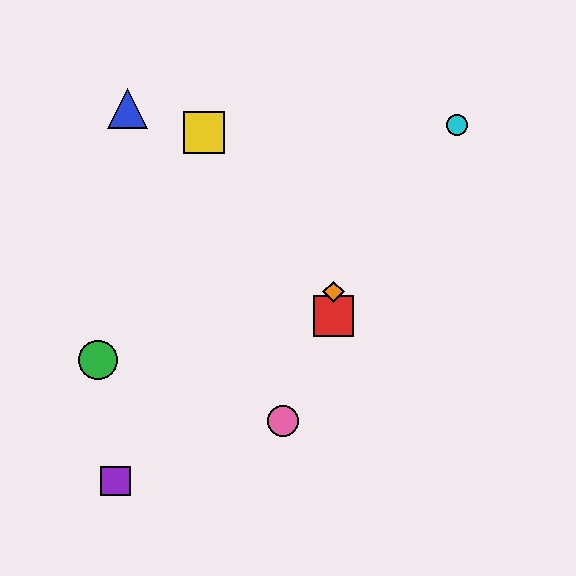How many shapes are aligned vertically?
2 shapes (the red square, the orange diamond) are aligned vertically.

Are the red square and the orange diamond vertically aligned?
Yes, both are at x≈334.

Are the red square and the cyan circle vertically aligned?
No, the red square is at x≈334 and the cyan circle is at x≈457.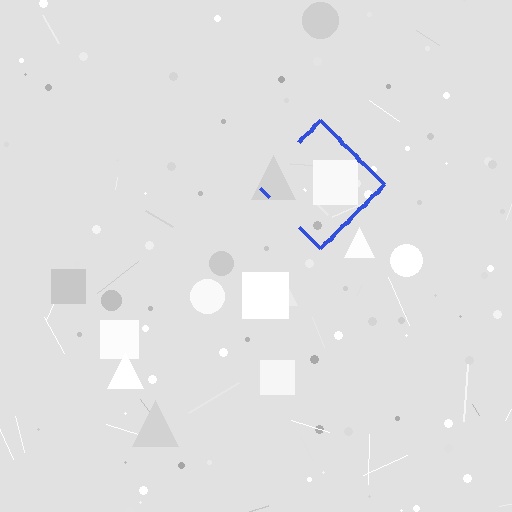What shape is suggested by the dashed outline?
The dashed outline suggests a diamond.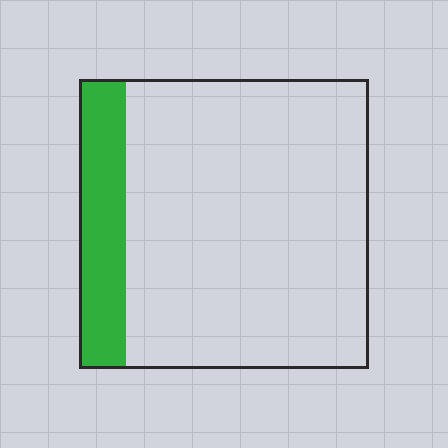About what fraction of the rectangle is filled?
About one sixth (1/6).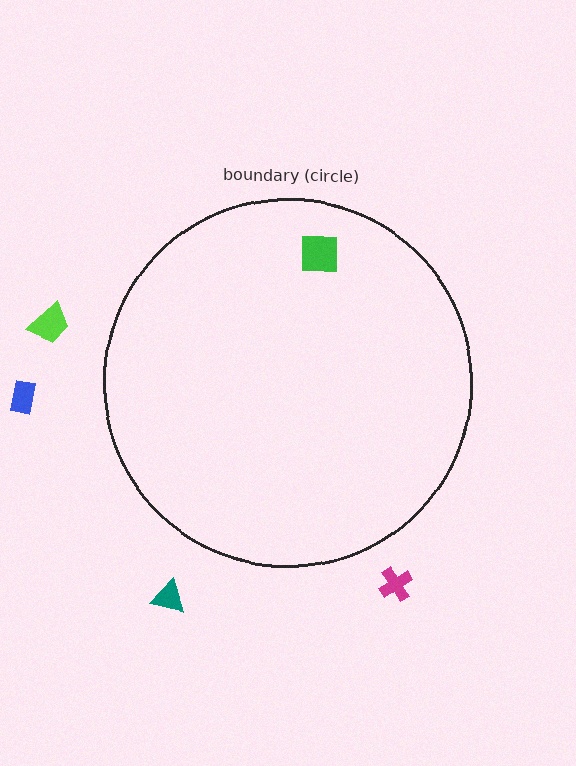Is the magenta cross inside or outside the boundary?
Outside.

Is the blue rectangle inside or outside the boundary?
Outside.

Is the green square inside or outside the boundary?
Inside.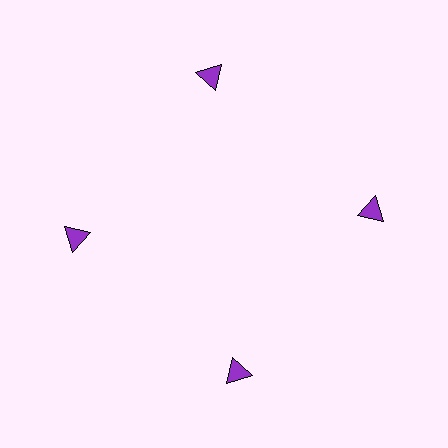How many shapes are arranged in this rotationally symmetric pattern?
There are 4 shapes, arranged in 4 groups of 1.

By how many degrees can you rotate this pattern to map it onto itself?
The pattern maps onto itself every 90 degrees of rotation.